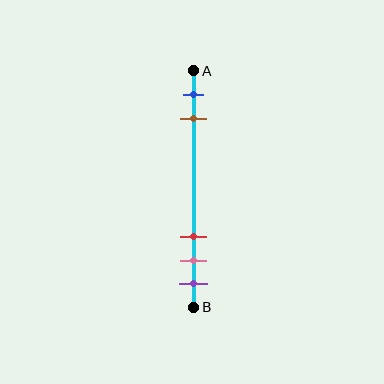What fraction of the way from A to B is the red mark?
The red mark is approximately 70% (0.7) of the way from A to B.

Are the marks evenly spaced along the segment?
No, the marks are not evenly spaced.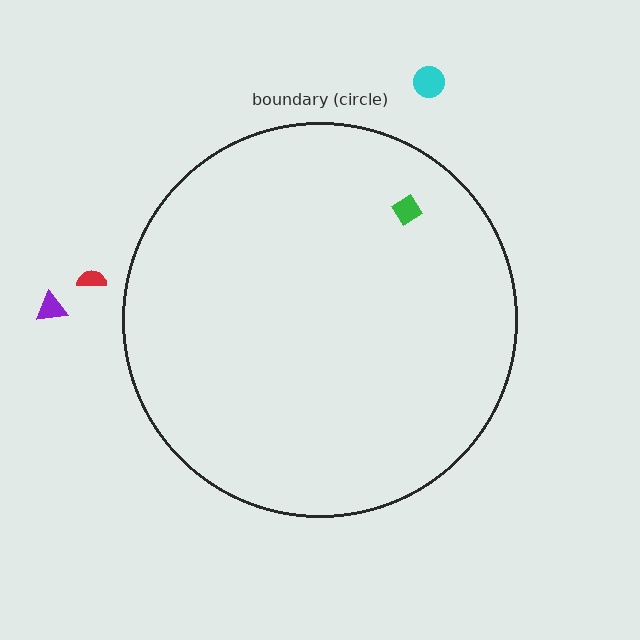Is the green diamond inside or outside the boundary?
Inside.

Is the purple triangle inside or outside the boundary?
Outside.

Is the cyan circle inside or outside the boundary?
Outside.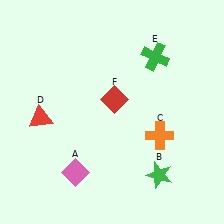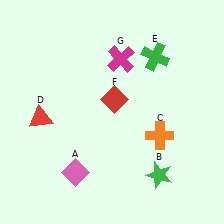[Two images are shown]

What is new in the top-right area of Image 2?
A magenta cross (G) was added in the top-right area of Image 2.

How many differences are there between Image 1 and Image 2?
There is 1 difference between the two images.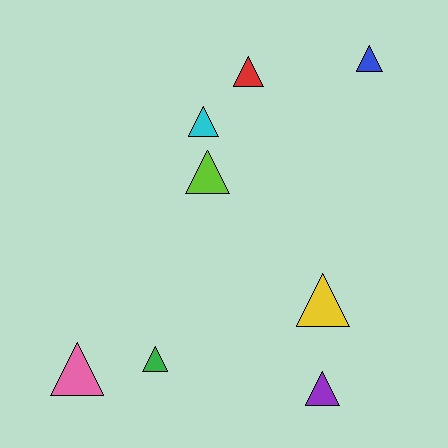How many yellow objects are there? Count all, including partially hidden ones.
There is 1 yellow object.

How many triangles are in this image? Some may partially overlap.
There are 8 triangles.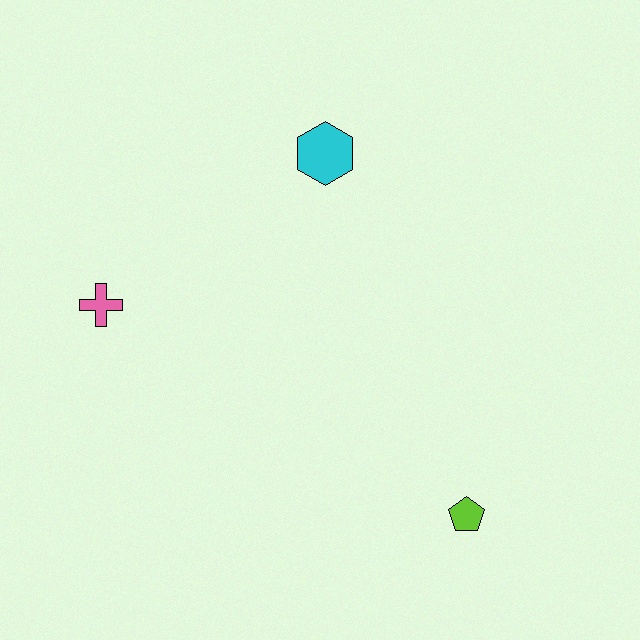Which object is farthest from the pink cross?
The lime pentagon is farthest from the pink cross.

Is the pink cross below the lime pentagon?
No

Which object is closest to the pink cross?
The cyan hexagon is closest to the pink cross.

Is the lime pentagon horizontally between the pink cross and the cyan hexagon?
No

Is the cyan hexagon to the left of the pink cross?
No